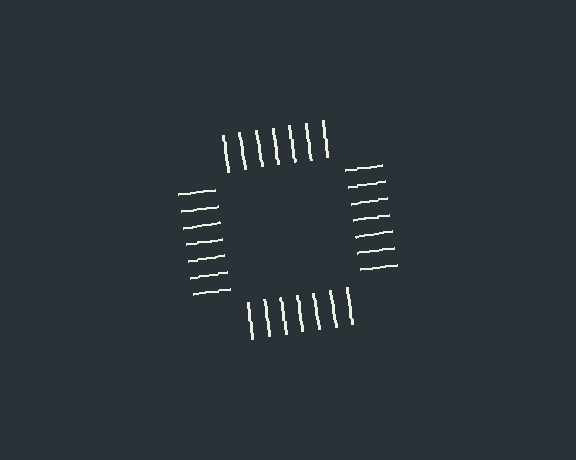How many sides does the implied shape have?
4 sides — the line-ends trace a square.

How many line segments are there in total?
28 — 7 along each of the 4 edges.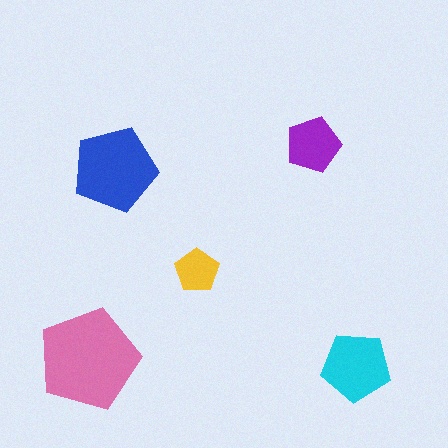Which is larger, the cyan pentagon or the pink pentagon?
The pink one.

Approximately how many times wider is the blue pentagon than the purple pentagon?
About 1.5 times wider.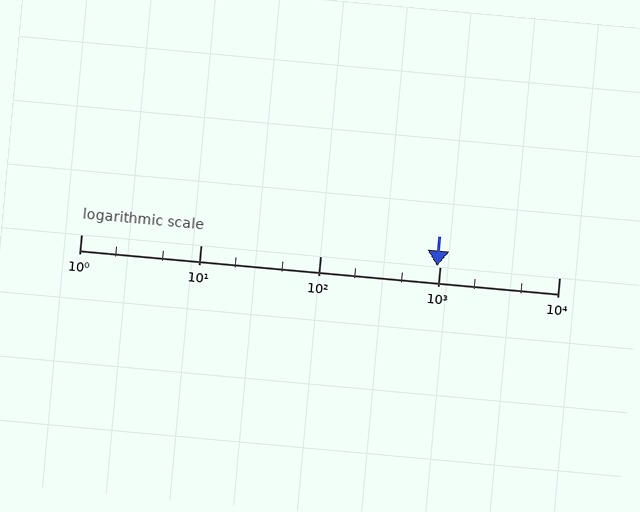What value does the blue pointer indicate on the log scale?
The pointer indicates approximately 950.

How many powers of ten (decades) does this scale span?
The scale spans 4 decades, from 1 to 10000.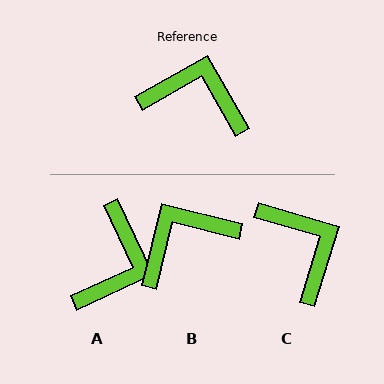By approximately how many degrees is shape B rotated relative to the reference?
Approximately 47 degrees counter-clockwise.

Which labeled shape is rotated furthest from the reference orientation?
A, about 95 degrees away.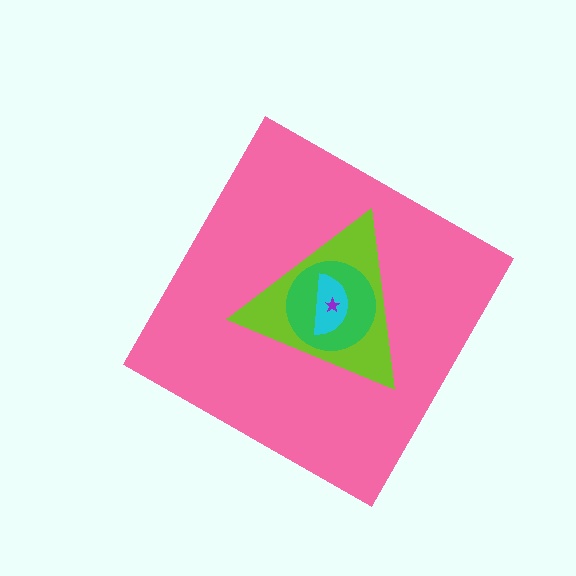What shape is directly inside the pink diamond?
The lime triangle.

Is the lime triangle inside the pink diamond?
Yes.